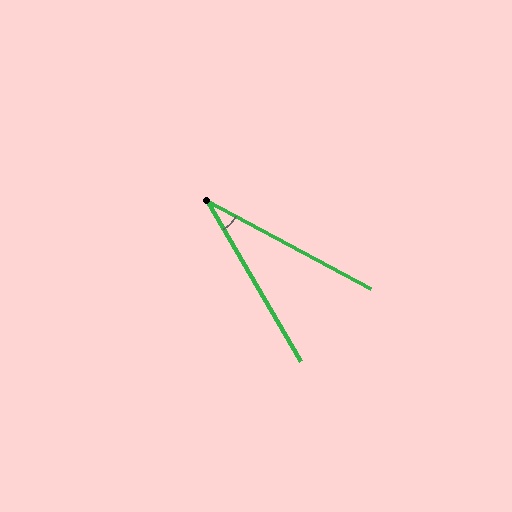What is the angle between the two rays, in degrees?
Approximately 31 degrees.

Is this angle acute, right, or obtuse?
It is acute.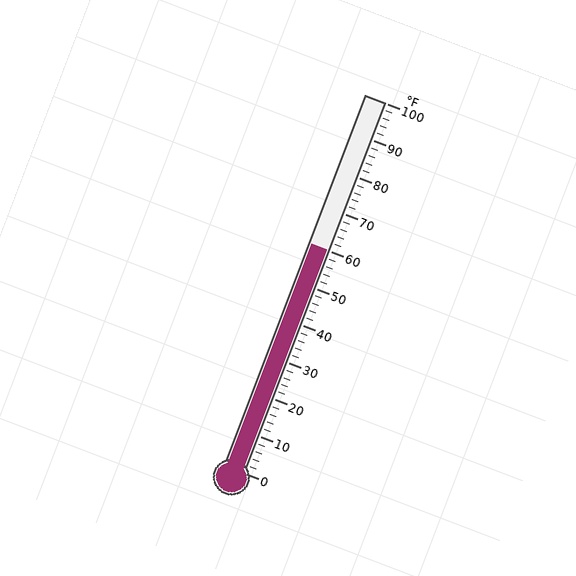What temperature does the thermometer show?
The thermometer shows approximately 60°F.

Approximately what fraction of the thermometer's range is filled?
The thermometer is filled to approximately 60% of its range.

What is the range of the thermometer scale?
The thermometer scale ranges from 0°F to 100°F.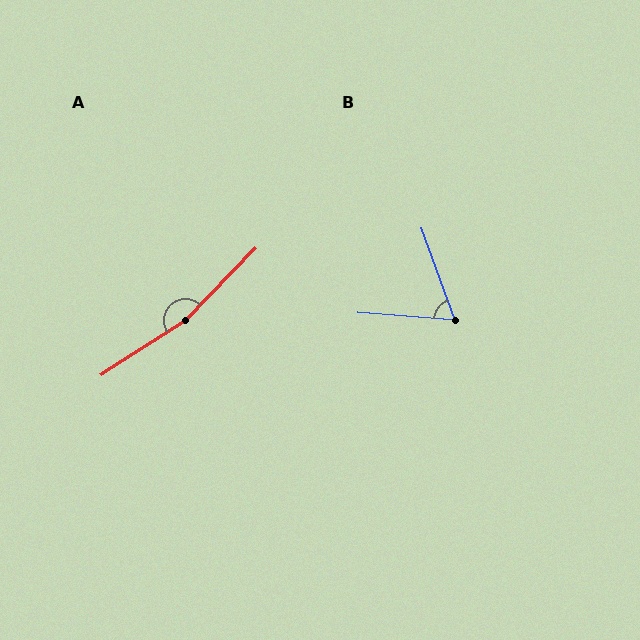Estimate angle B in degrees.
Approximately 66 degrees.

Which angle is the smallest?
B, at approximately 66 degrees.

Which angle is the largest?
A, at approximately 167 degrees.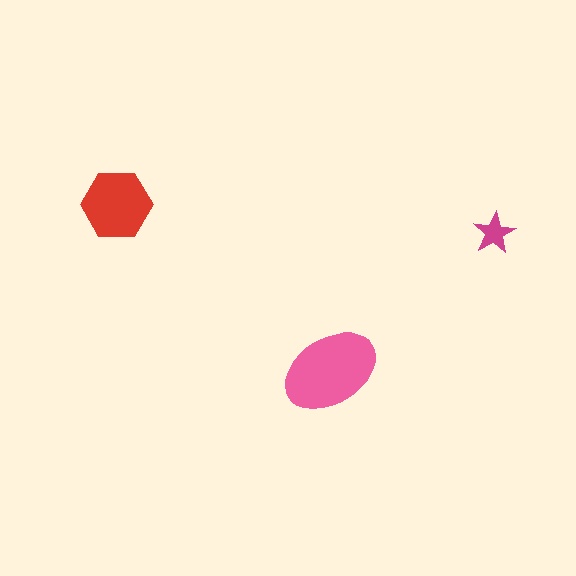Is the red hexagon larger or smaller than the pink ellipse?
Smaller.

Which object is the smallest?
The magenta star.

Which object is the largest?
The pink ellipse.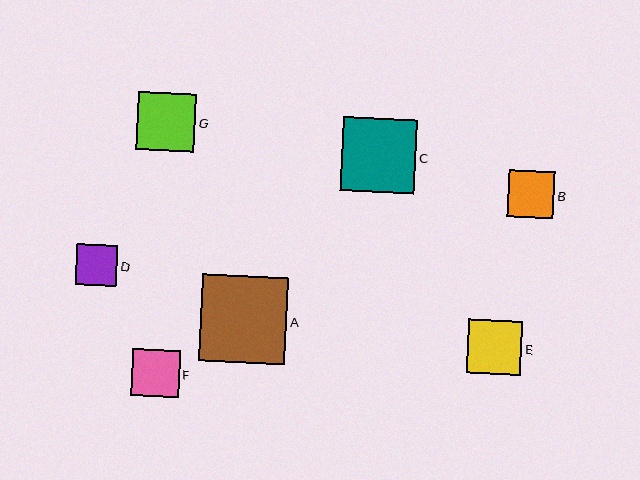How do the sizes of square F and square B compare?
Square F and square B are approximately the same size.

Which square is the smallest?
Square D is the smallest with a size of approximately 41 pixels.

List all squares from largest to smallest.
From largest to smallest: A, C, G, E, F, B, D.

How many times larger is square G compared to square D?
Square G is approximately 1.4 times the size of square D.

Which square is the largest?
Square A is the largest with a size of approximately 86 pixels.